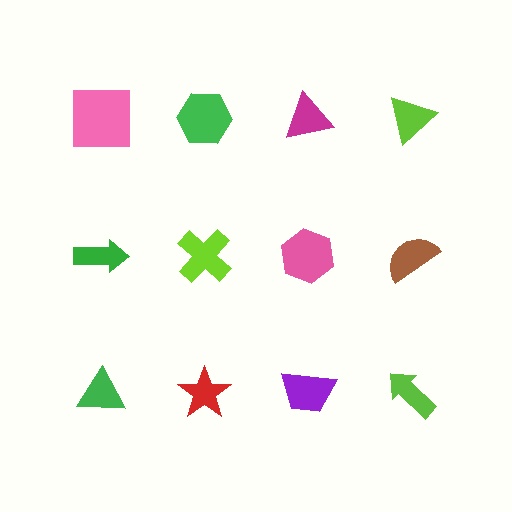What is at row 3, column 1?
A green triangle.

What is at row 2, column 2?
A lime cross.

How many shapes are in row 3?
4 shapes.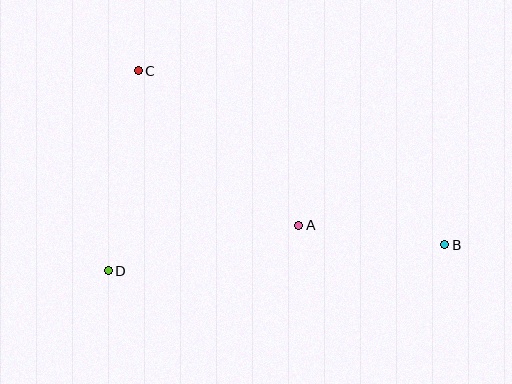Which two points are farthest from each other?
Points B and C are farthest from each other.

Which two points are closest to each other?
Points A and B are closest to each other.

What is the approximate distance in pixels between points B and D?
The distance between B and D is approximately 337 pixels.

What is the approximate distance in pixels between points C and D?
The distance between C and D is approximately 202 pixels.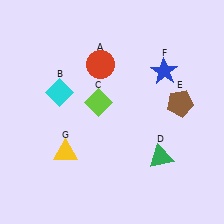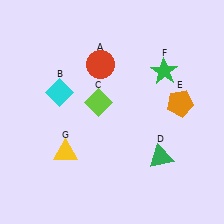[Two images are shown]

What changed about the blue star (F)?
In Image 1, F is blue. In Image 2, it changed to green.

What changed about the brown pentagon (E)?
In Image 1, E is brown. In Image 2, it changed to orange.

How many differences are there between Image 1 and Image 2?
There are 2 differences between the two images.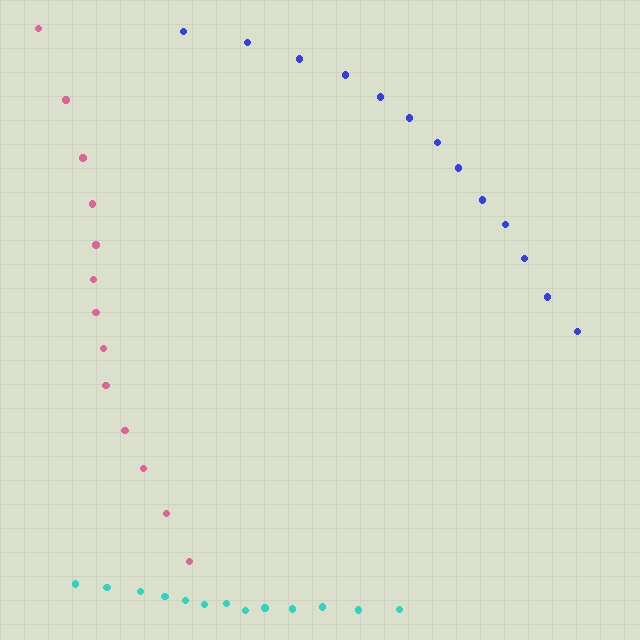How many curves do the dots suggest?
There are 3 distinct paths.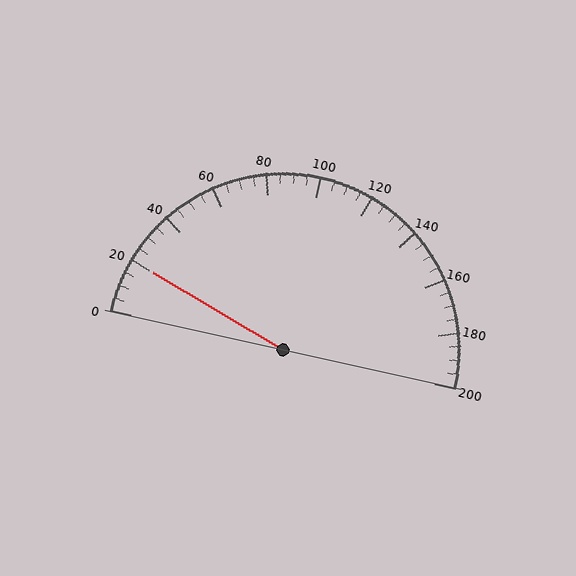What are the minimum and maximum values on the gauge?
The gauge ranges from 0 to 200.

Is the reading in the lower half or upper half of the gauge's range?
The reading is in the lower half of the range (0 to 200).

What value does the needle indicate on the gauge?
The needle indicates approximately 20.